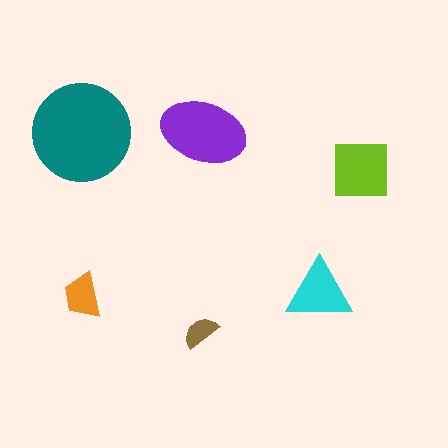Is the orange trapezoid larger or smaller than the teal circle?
Smaller.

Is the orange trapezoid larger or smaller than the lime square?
Smaller.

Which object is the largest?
The teal circle.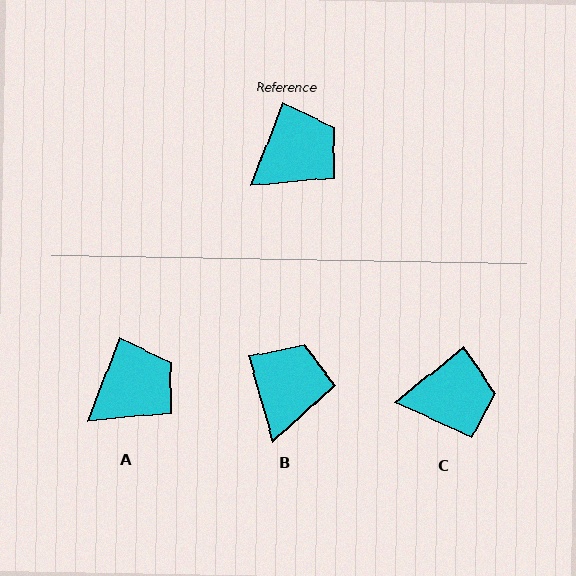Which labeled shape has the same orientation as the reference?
A.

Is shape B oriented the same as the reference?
No, it is off by about 37 degrees.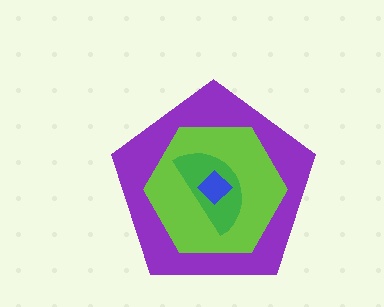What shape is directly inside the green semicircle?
The blue diamond.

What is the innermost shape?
The blue diamond.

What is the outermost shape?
The purple pentagon.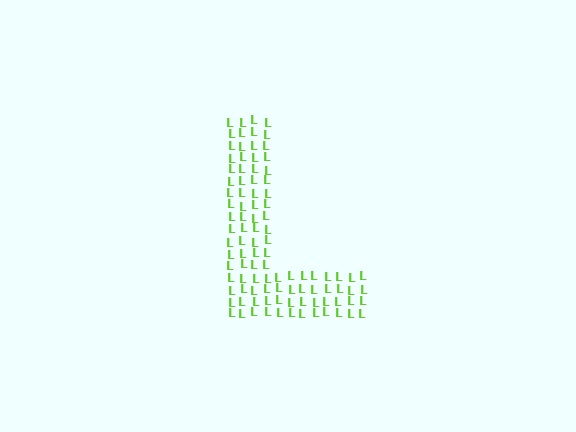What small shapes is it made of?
It is made of small letter L's.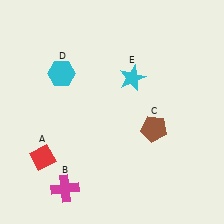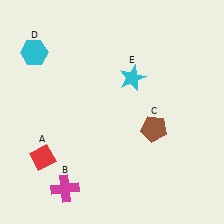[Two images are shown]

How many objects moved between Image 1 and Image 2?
1 object moved between the two images.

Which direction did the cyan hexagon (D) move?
The cyan hexagon (D) moved left.